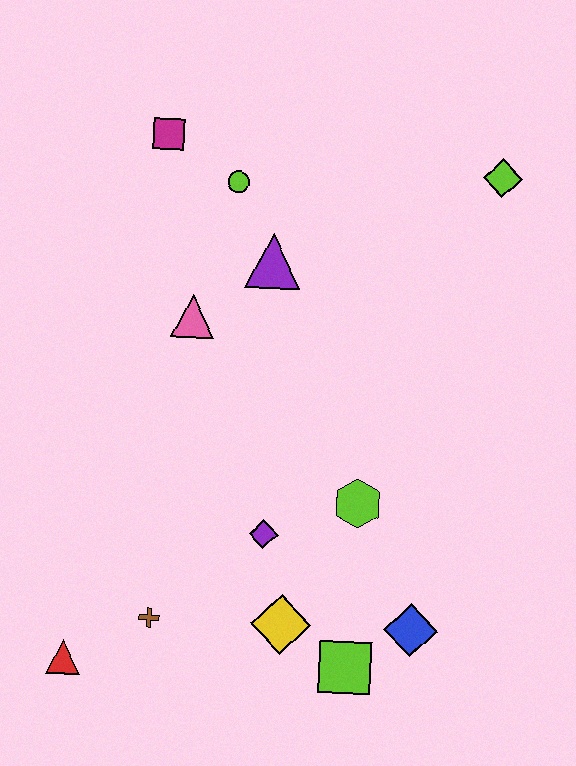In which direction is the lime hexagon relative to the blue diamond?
The lime hexagon is above the blue diamond.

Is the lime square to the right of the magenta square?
Yes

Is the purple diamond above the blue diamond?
Yes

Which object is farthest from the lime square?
The magenta square is farthest from the lime square.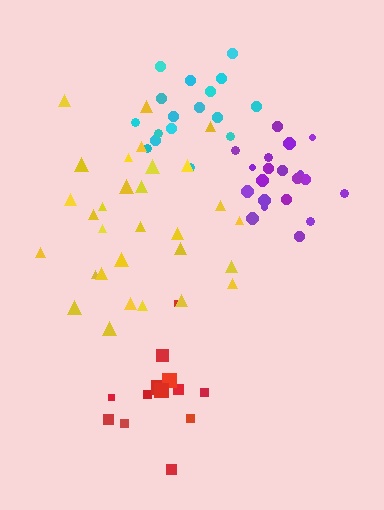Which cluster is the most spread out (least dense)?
Yellow.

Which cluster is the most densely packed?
Purple.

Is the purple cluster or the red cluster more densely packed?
Purple.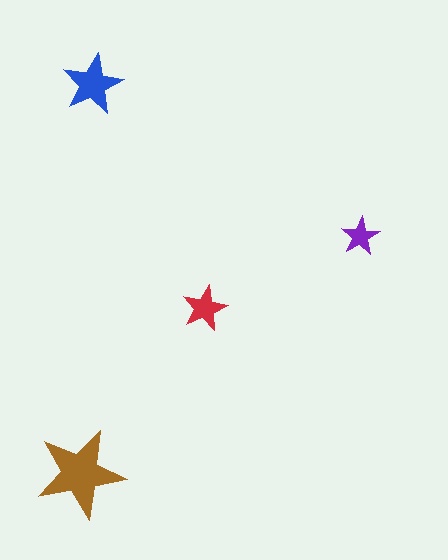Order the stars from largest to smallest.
the brown one, the blue one, the red one, the purple one.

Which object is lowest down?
The brown star is bottommost.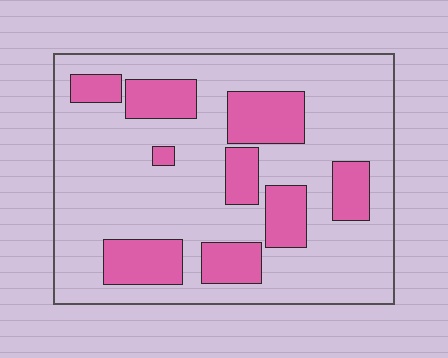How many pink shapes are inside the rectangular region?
9.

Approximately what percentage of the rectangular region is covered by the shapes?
Approximately 25%.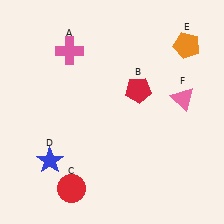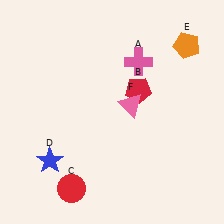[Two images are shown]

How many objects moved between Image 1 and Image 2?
2 objects moved between the two images.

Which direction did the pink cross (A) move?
The pink cross (A) moved right.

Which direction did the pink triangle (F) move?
The pink triangle (F) moved left.